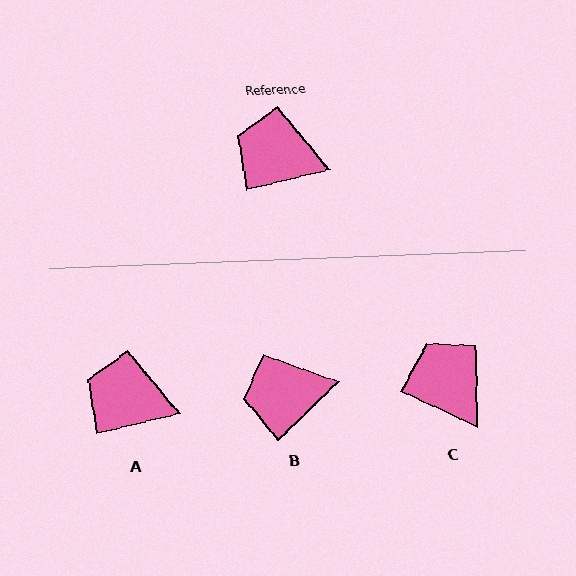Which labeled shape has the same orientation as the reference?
A.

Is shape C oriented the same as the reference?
No, it is off by about 38 degrees.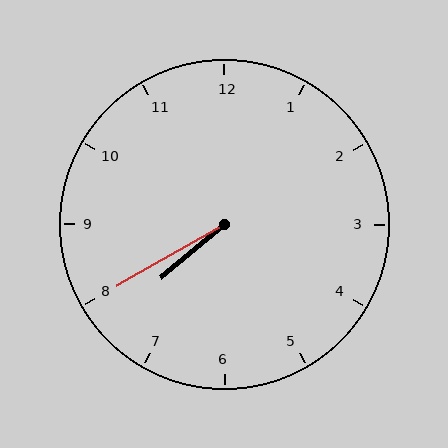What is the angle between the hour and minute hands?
Approximately 10 degrees.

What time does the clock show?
7:40.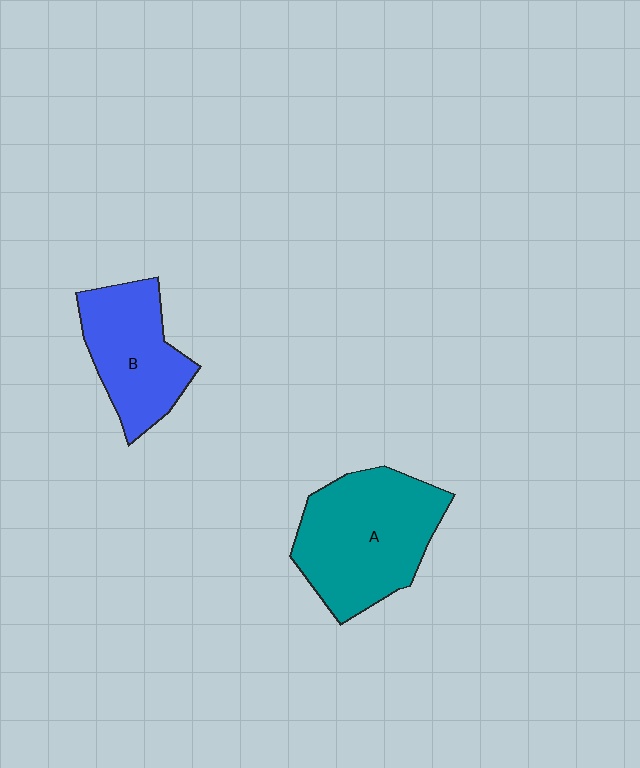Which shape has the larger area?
Shape A (teal).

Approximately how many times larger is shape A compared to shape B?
Approximately 1.4 times.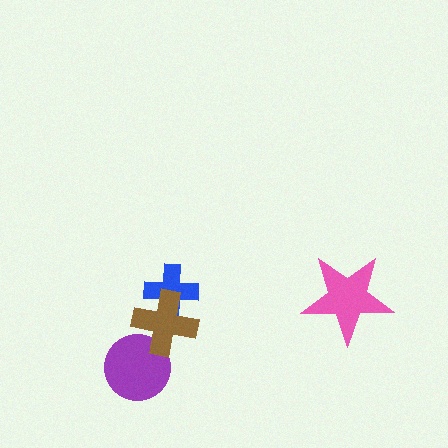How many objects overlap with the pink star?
0 objects overlap with the pink star.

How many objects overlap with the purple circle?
1 object overlaps with the purple circle.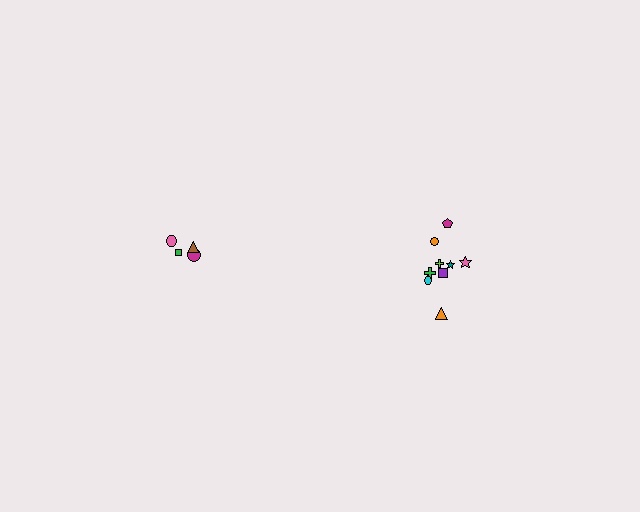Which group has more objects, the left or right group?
The right group.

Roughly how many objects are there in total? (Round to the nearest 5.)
Roughly 15 objects in total.